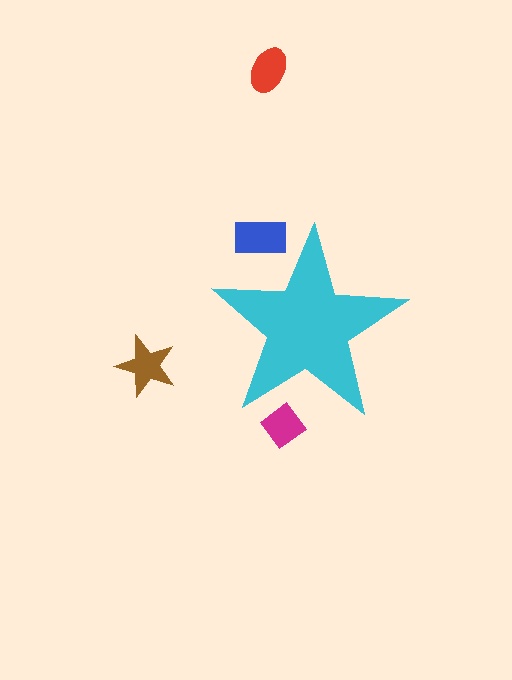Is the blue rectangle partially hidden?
Yes, the blue rectangle is partially hidden behind the cyan star.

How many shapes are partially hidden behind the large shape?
2 shapes are partially hidden.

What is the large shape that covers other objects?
A cyan star.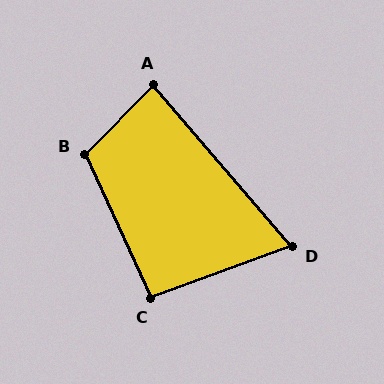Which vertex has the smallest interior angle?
D, at approximately 69 degrees.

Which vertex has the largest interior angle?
B, at approximately 111 degrees.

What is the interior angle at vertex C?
Approximately 95 degrees (approximately right).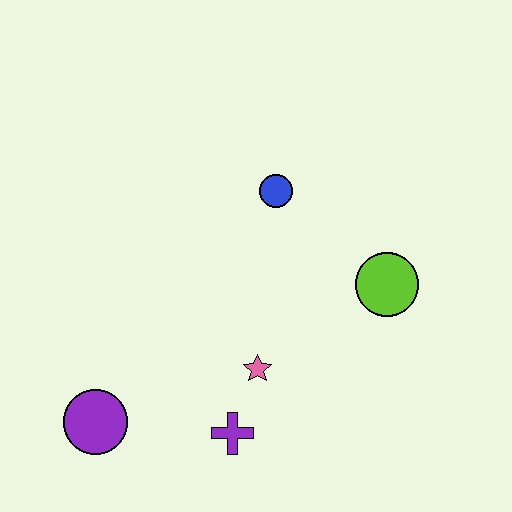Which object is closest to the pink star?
The purple cross is closest to the pink star.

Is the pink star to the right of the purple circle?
Yes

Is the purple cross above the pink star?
No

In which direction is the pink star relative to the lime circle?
The pink star is to the left of the lime circle.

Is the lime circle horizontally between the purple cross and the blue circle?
No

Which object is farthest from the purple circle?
The lime circle is farthest from the purple circle.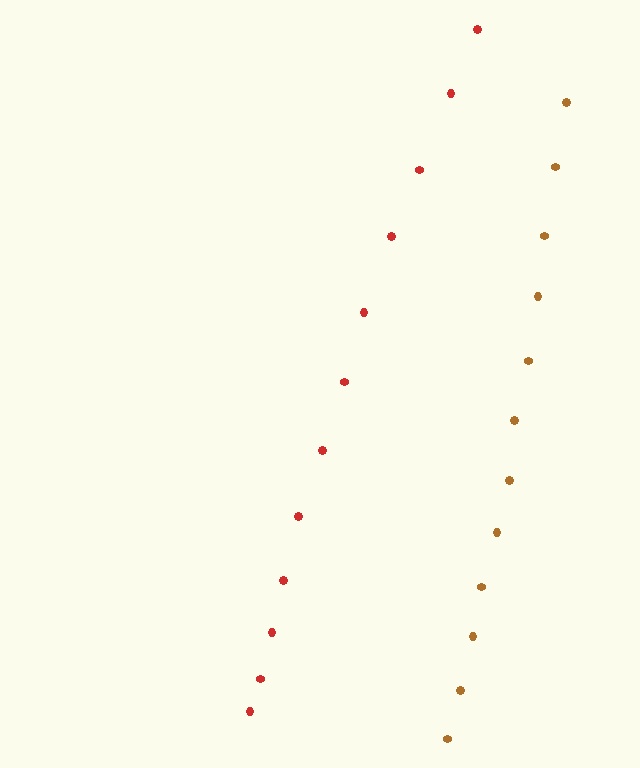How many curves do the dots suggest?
There are 2 distinct paths.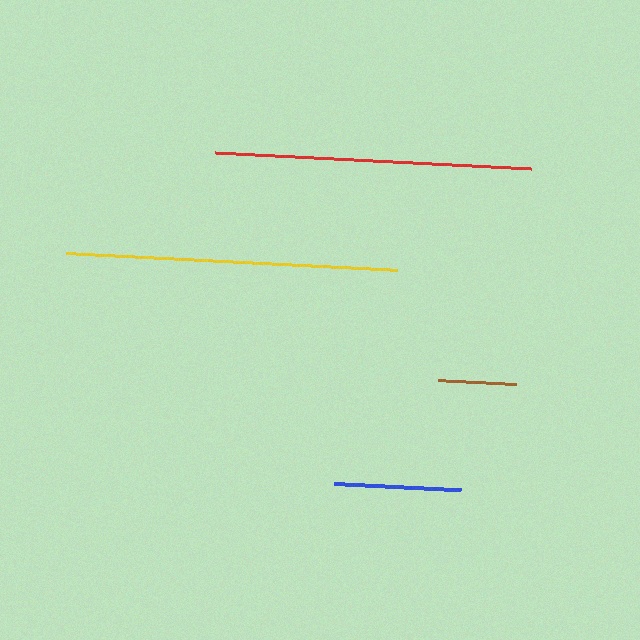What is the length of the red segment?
The red segment is approximately 315 pixels long.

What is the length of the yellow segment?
The yellow segment is approximately 330 pixels long.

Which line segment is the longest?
The yellow line is the longest at approximately 330 pixels.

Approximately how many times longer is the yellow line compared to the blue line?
The yellow line is approximately 2.6 times the length of the blue line.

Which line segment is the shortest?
The brown line is the shortest at approximately 78 pixels.